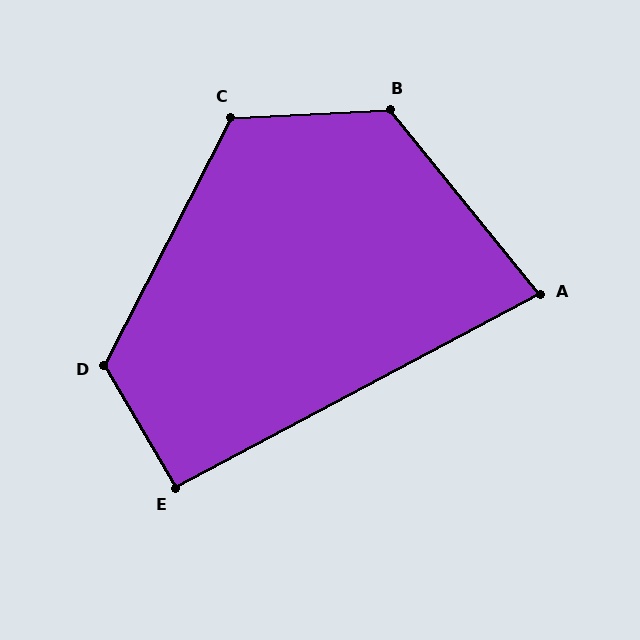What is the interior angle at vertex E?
Approximately 93 degrees (approximately right).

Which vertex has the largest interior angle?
B, at approximately 126 degrees.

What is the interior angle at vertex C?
Approximately 120 degrees (obtuse).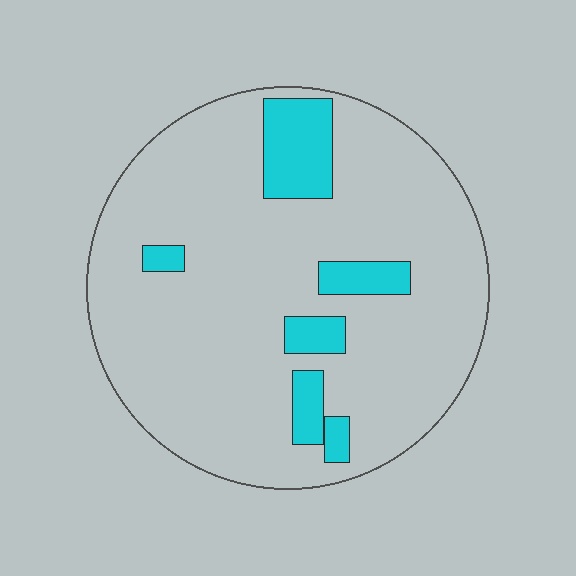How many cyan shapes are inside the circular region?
6.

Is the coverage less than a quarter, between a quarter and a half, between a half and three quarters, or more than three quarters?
Less than a quarter.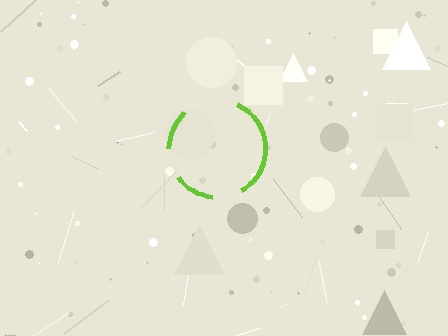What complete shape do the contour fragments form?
The contour fragments form a circle.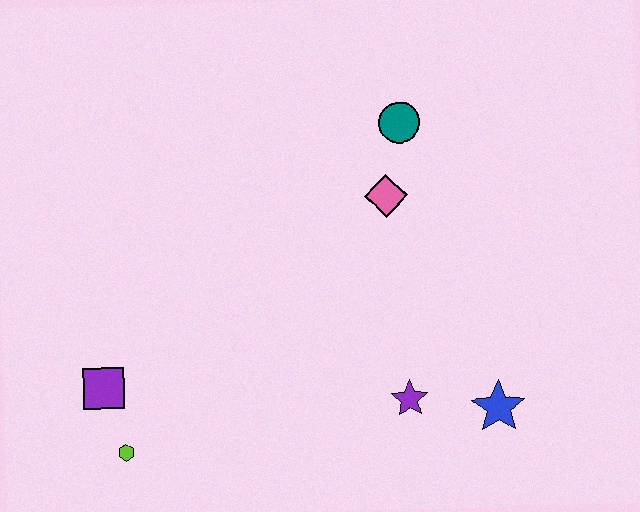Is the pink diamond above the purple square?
Yes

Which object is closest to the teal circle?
The pink diamond is closest to the teal circle.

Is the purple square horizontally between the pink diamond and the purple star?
No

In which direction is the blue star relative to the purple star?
The blue star is to the right of the purple star.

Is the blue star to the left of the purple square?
No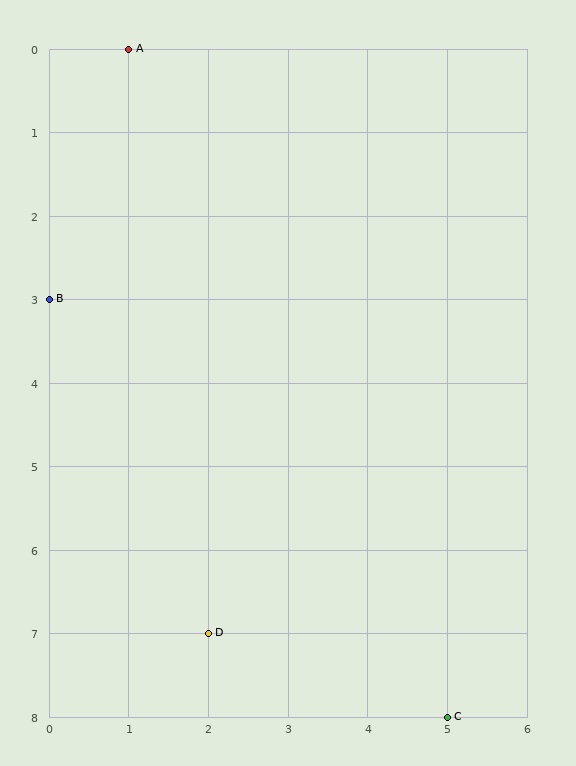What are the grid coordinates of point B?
Point B is at grid coordinates (0, 3).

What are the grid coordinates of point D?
Point D is at grid coordinates (2, 7).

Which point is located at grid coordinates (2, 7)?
Point D is at (2, 7).